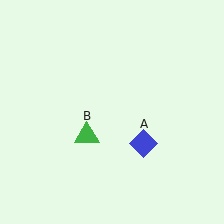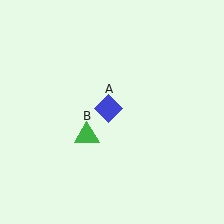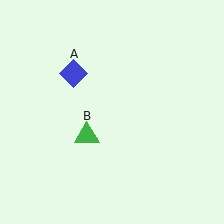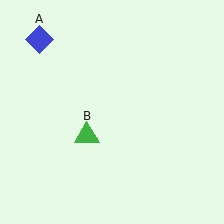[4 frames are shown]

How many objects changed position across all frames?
1 object changed position: blue diamond (object A).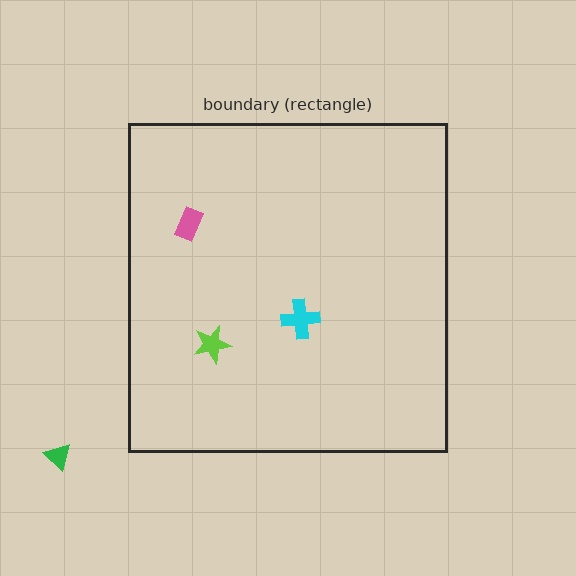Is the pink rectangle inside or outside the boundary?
Inside.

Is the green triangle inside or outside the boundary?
Outside.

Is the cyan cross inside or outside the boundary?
Inside.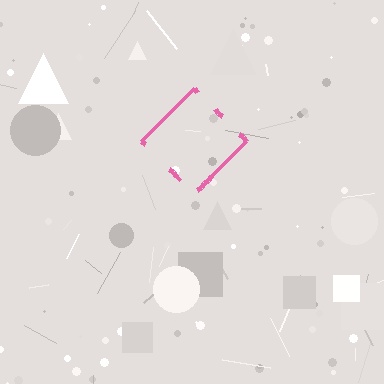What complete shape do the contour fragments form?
The contour fragments form a diamond.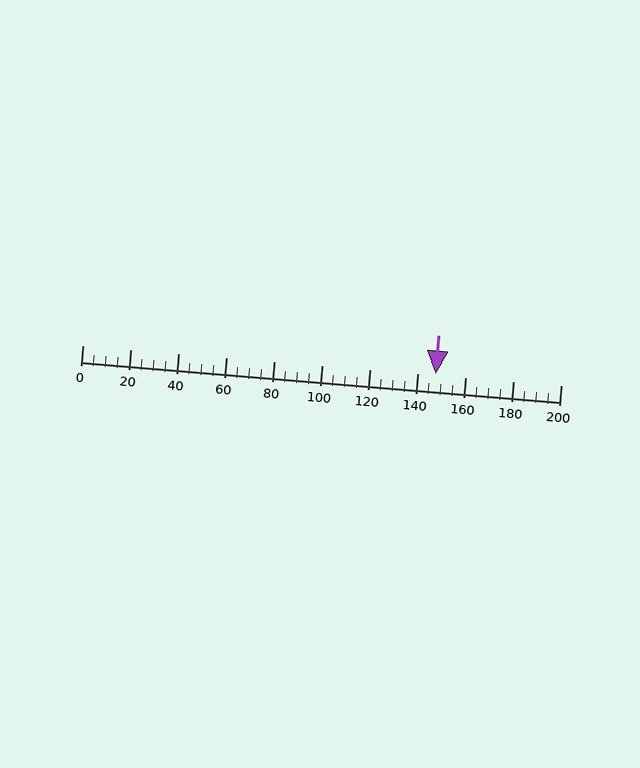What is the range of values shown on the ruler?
The ruler shows values from 0 to 200.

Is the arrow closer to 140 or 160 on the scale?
The arrow is closer to 140.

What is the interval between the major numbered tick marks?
The major tick marks are spaced 20 units apart.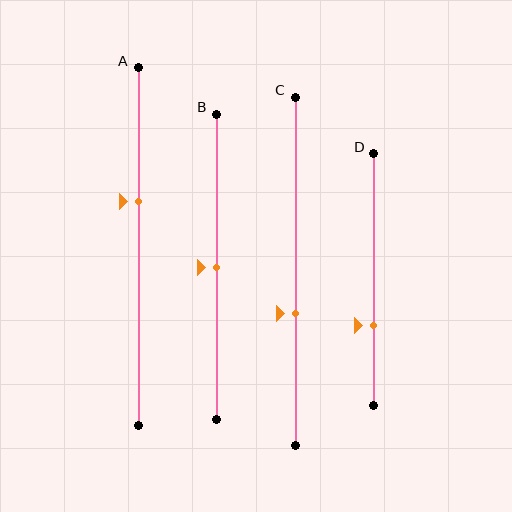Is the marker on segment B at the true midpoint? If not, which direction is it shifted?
Yes, the marker on segment B is at the true midpoint.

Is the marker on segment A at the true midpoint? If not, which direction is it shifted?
No, the marker on segment A is shifted upward by about 13% of the segment length.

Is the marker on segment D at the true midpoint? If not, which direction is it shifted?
No, the marker on segment D is shifted downward by about 18% of the segment length.